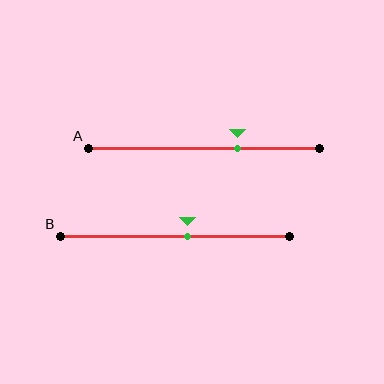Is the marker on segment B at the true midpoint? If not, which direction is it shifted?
No, the marker on segment B is shifted to the right by about 5% of the segment length.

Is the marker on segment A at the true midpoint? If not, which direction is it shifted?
No, the marker on segment A is shifted to the right by about 15% of the segment length.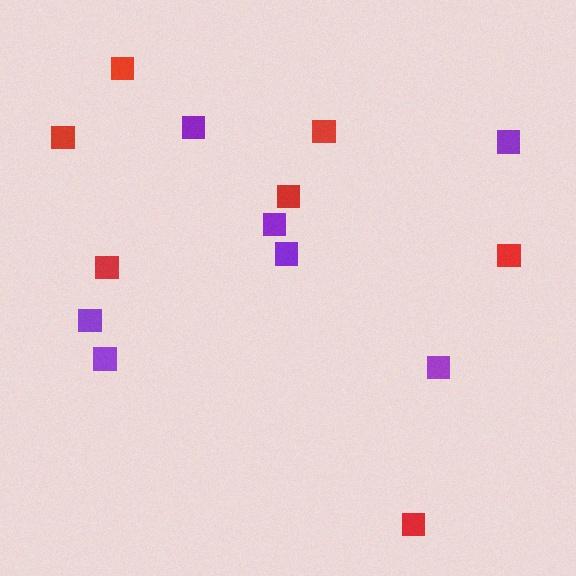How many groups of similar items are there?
There are 2 groups: one group of purple squares (7) and one group of red squares (7).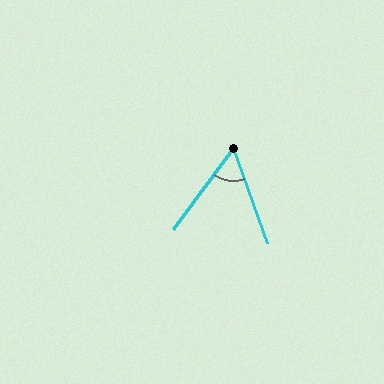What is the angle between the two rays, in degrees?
Approximately 56 degrees.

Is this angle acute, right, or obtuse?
It is acute.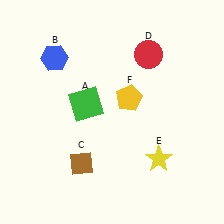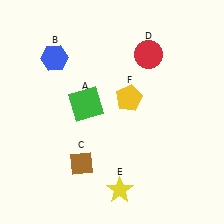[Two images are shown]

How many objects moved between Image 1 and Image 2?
1 object moved between the two images.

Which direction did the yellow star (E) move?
The yellow star (E) moved left.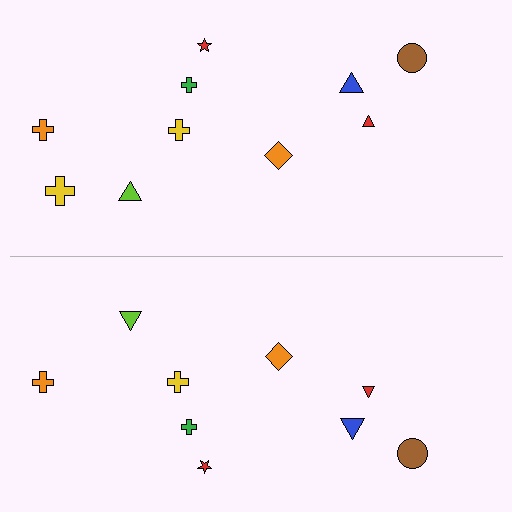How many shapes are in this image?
There are 19 shapes in this image.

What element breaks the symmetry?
A yellow cross is missing from the bottom side.